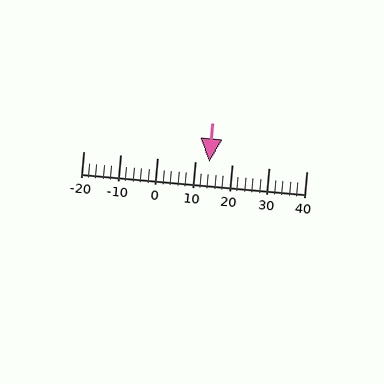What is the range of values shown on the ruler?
The ruler shows values from -20 to 40.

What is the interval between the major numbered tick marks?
The major tick marks are spaced 10 units apart.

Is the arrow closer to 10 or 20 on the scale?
The arrow is closer to 10.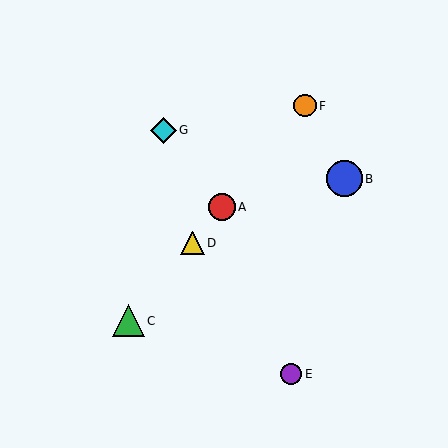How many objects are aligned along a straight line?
4 objects (A, C, D, F) are aligned along a straight line.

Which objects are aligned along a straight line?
Objects A, C, D, F are aligned along a straight line.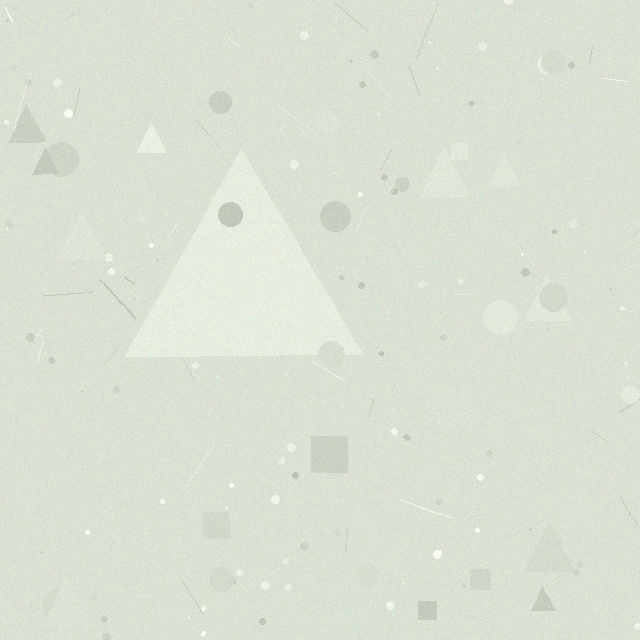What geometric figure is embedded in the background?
A triangle is embedded in the background.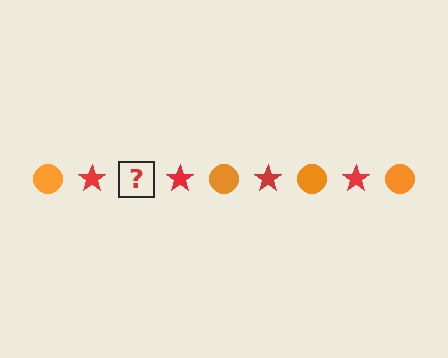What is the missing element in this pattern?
The missing element is an orange circle.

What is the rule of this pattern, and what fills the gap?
The rule is that the pattern alternates between orange circle and red star. The gap should be filled with an orange circle.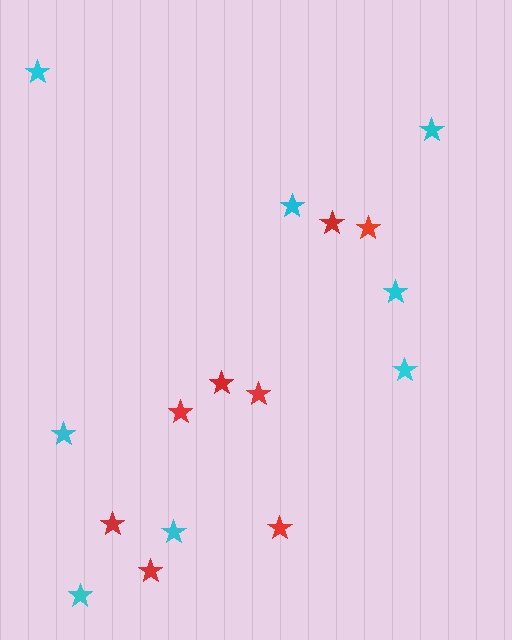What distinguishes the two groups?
There are 2 groups: one group of red stars (8) and one group of cyan stars (8).